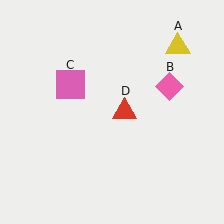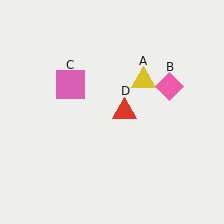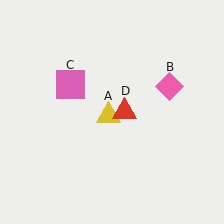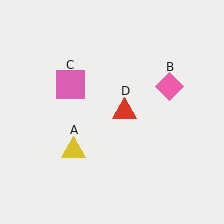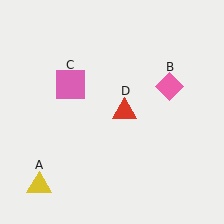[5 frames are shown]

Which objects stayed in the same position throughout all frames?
Pink diamond (object B) and pink square (object C) and red triangle (object D) remained stationary.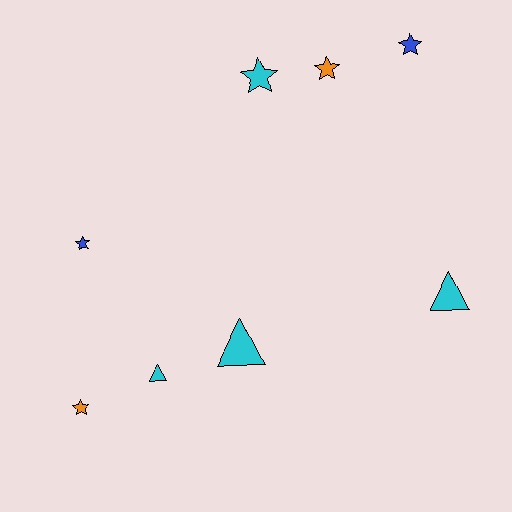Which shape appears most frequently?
Star, with 5 objects.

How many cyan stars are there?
There is 1 cyan star.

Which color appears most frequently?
Cyan, with 4 objects.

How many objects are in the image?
There are 8 objects.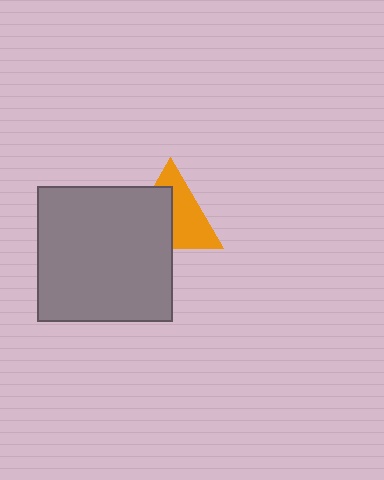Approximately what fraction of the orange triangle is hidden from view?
Roughly 49% of the orange triangle is hidden behind the gray square.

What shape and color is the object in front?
The object in front is a gray square.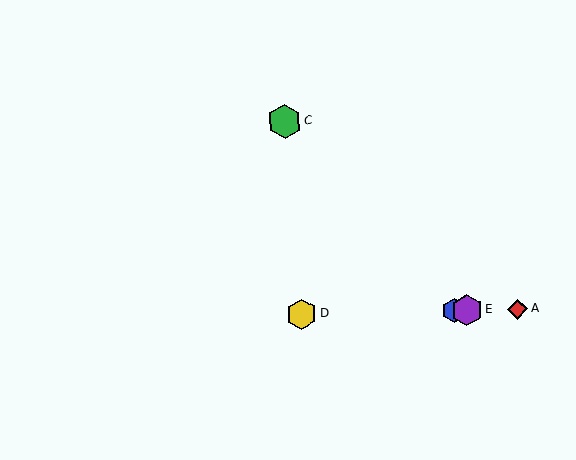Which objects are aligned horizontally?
Objects A, B, D, E are aligned horizontally.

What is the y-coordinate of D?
Object D is at y≈314.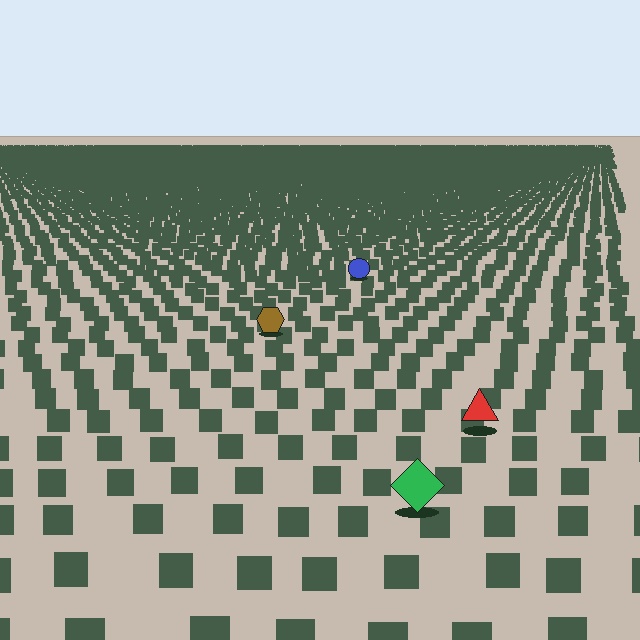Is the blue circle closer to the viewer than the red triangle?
No. The red triangle is closer — you can tell from the texture gradient: the ground texture is coarser near it.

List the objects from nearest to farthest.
From nearest to farthest: the green diamond, the red triangle, the brown hexagon, the blue circle.